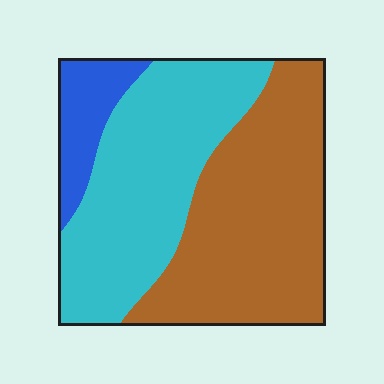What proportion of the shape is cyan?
Cyan takes up about two fifths (2/5) of the shape.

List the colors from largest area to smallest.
From largest to smallest: brown, cyan, blue.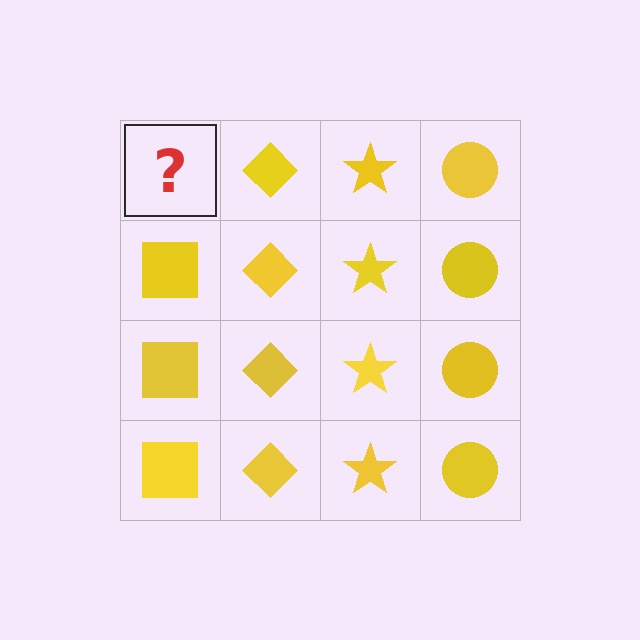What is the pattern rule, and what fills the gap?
The rule is that each column has a consistent shape. The gap should be filled with a yellow square.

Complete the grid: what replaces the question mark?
The question mark should be replaced with a yellow square.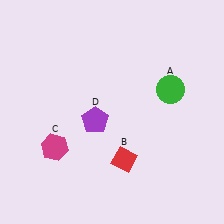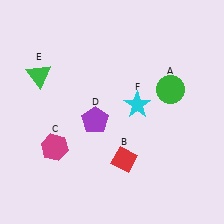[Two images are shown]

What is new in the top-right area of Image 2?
A cyan star (F) was added in the top-right area of Image 2.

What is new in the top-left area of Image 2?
A green triangle (E) was added in the top-left area of Image 2.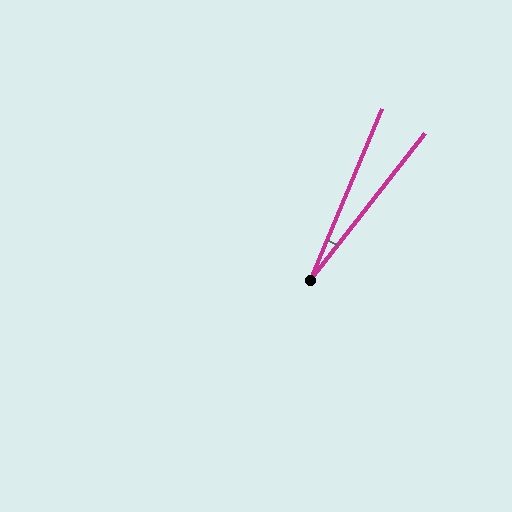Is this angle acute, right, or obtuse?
It is acute.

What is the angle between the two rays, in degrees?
Approximately 15 degrees.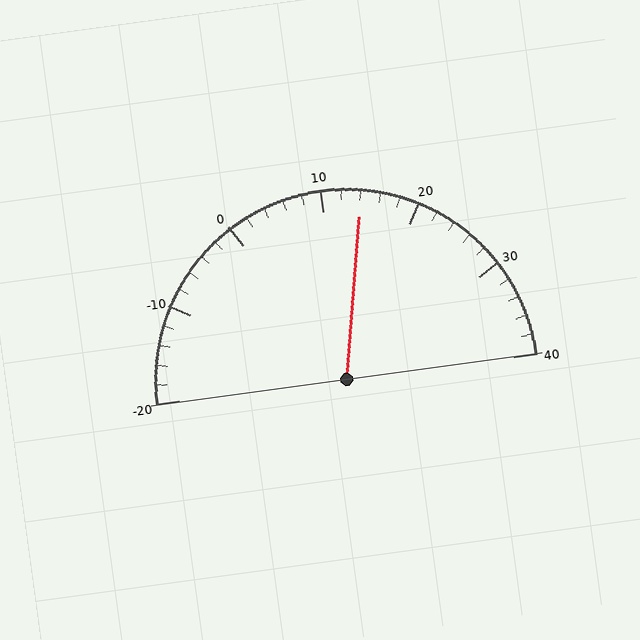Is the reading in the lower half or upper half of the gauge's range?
The reading is in the upper half of the range (-20 to 40).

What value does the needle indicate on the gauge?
The needle indicates approximately 14.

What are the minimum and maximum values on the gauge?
The gauge ranges from -20 to 40.